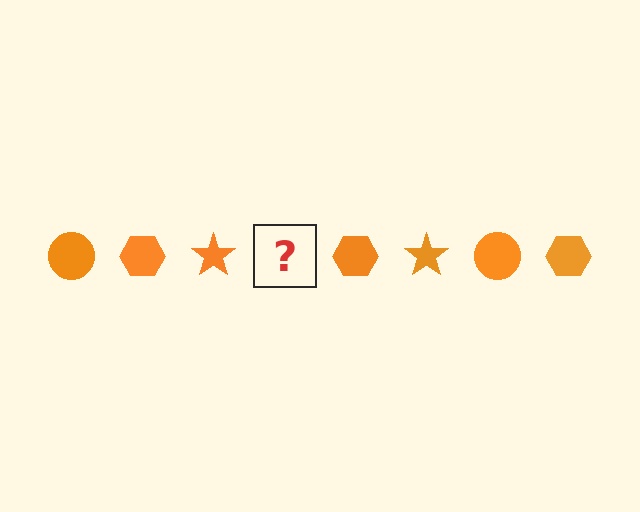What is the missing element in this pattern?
The missing element is an orange circle.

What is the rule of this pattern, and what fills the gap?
The rule is that the pattern cycles through circle, hexagon, star shapes in orange. The gap should be filled with an orange circle.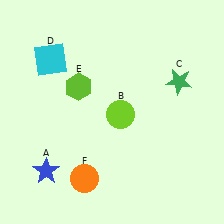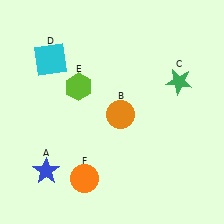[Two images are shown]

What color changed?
The circle (B) changed from lime in Image 1 to orange in Image 2.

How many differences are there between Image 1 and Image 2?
There is 1 difference between the two images.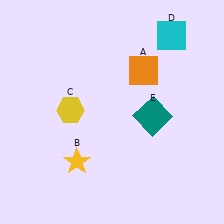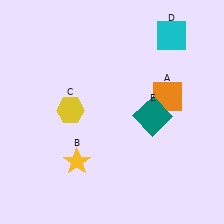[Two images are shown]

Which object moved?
The orange square (A) moved down.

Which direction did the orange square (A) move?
The orange square (A) moved down.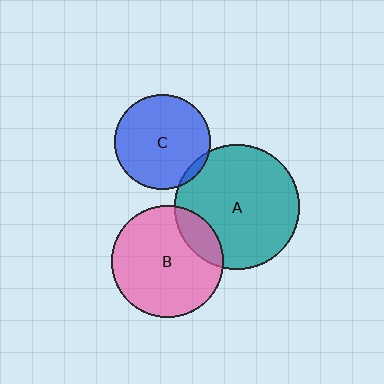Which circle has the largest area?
Circle A (teal).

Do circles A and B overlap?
Yes.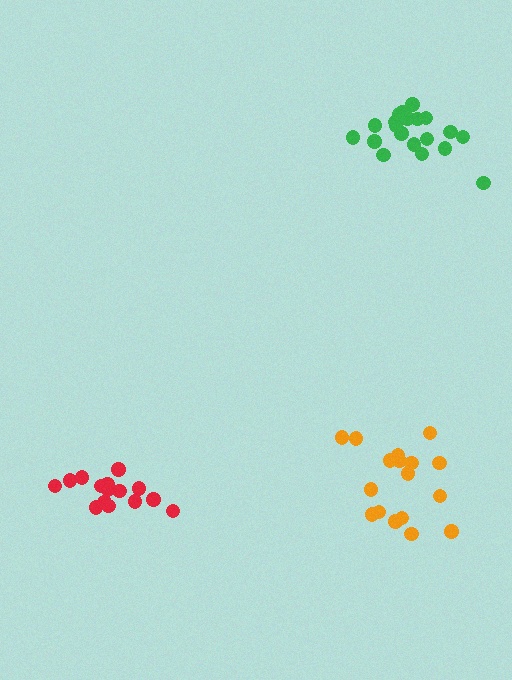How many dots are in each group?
Group 1: 21 dots, Group 2: 16 dots, Group 3: 17 dots (54 total).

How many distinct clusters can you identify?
There are 3 distinct clusters.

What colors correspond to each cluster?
The clusters are colored: green, red, orange.